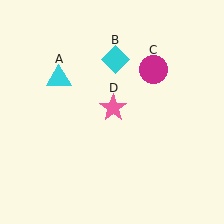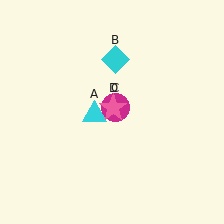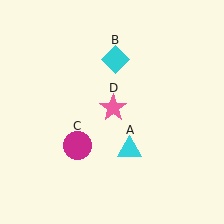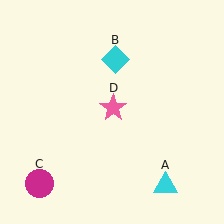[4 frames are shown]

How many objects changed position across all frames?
2 objects changed position: cyan triangle (object A), magenta circle (object C).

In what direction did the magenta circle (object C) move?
The magenta circle (object C) moved down and to the left.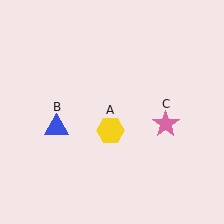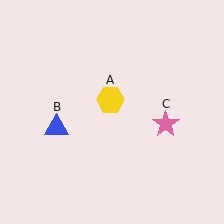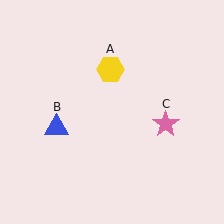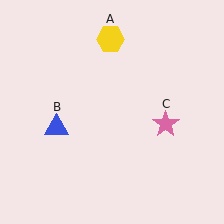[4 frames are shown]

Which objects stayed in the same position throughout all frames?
Blue triangle (object B) and pink star (object C) remained stationary.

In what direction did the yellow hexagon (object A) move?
The yellow hexagon (object A) moved up.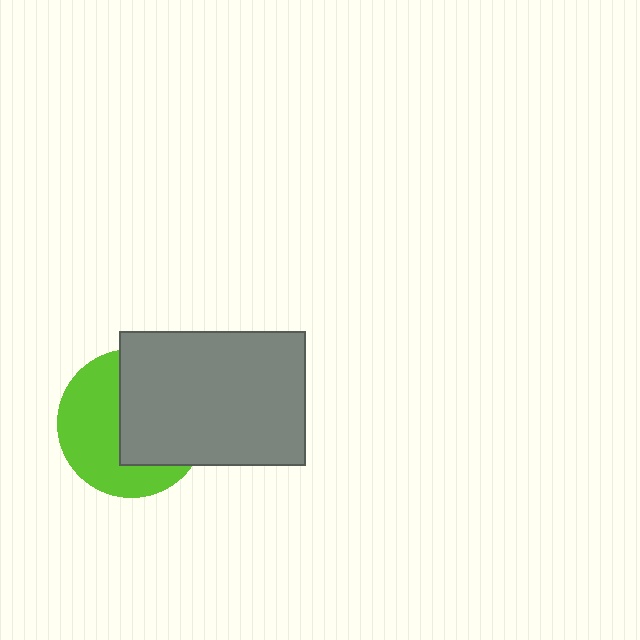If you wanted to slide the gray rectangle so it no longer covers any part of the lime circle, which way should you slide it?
Slide it right — that is the most direct way to separate the two shapes.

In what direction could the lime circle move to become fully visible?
The lime circle could move left. That would shift it out from behind the gray rectangle entirely.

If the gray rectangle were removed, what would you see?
You would see the complete lime circle.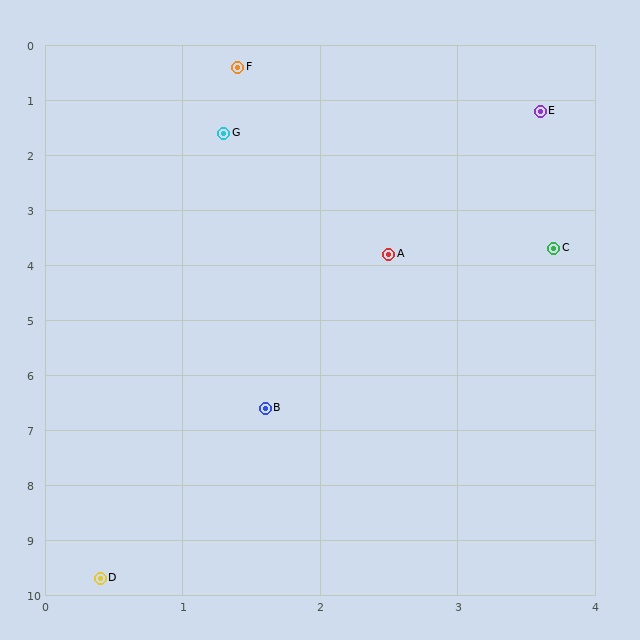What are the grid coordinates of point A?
Point A is at approximately (2.5, 3.8).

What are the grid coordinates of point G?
Point G is at approximately (1.3, 1.6).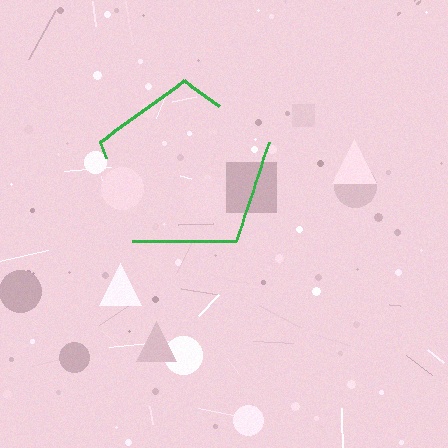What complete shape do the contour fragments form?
The contour fragments form a pentagon.